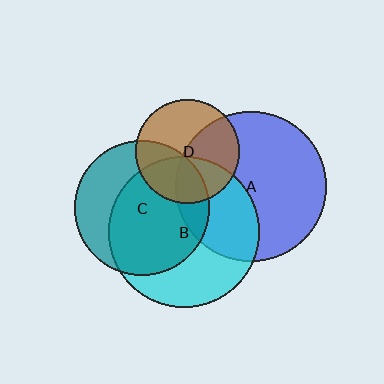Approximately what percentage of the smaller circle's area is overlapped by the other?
Approximately 35%.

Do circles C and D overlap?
Yes.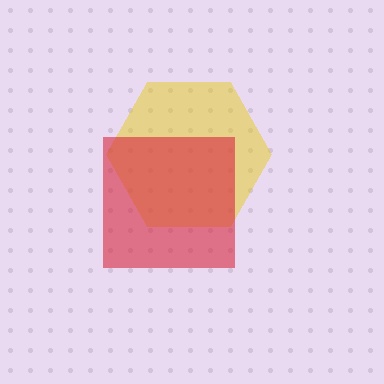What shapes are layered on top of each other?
The layered shapes are: a yellow hexagon, a red square.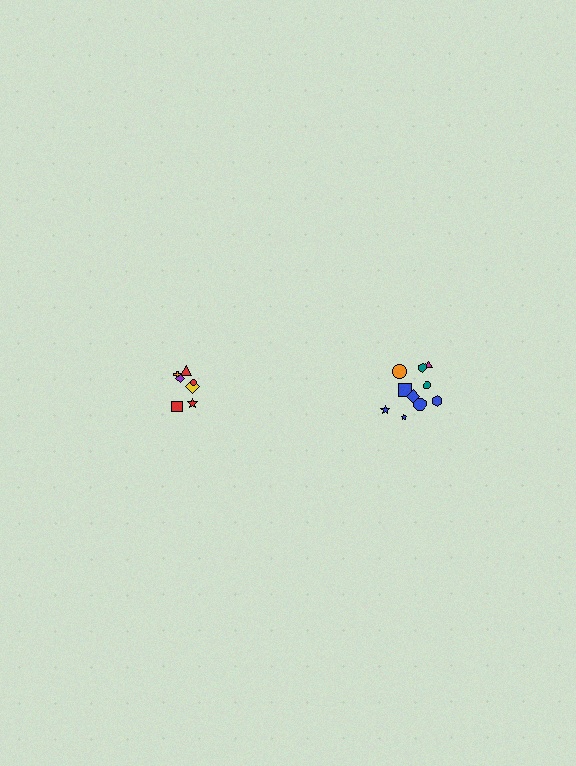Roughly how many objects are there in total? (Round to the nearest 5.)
Roughly 15 objects in total.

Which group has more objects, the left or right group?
The right group.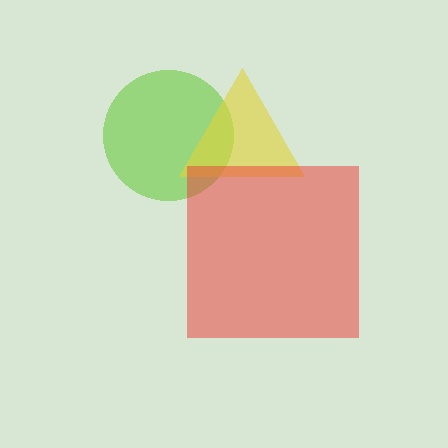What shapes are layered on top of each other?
The layered shapes are: a lime circle, a yellow triangle, a red square.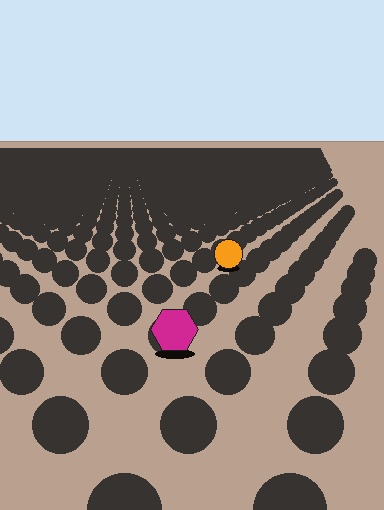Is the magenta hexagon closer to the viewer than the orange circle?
Yes. The magenta hexagon is closer — you can tell from the texture gradient: the ground texture is coarser near it.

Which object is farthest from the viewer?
The orange circle is farthest from the viewer. It appears smaller and the ground texture around it is denser.